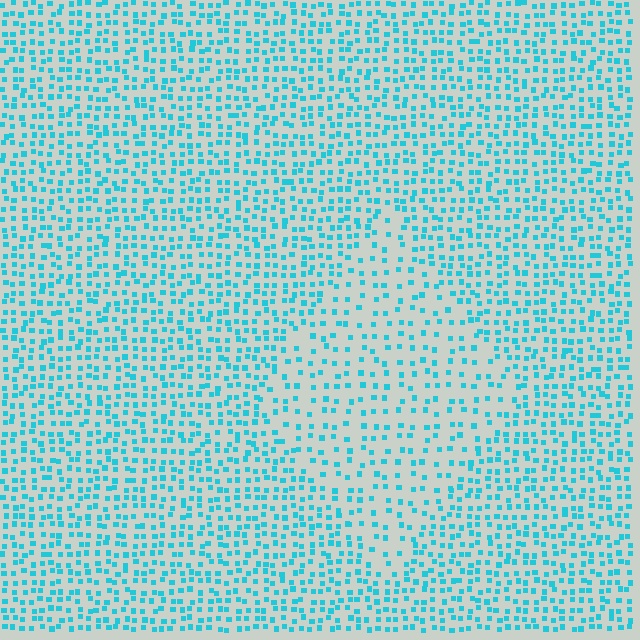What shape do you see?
I see a diamond.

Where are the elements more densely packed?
The elements are more densely packed outside the diamond boundary.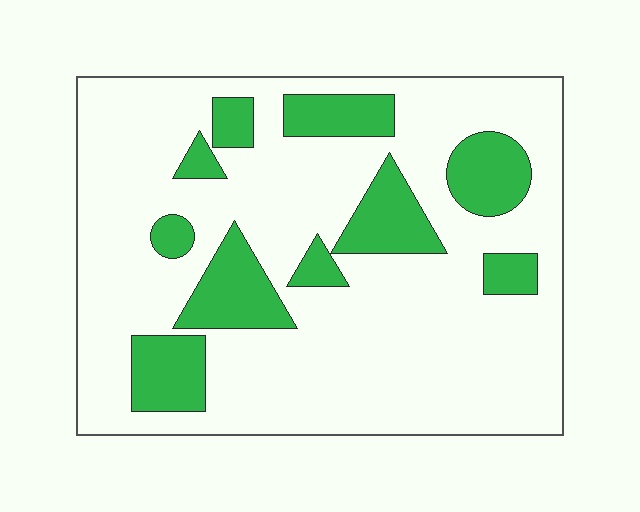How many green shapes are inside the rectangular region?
10.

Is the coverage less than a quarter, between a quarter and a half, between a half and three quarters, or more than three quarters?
Less than a quarter.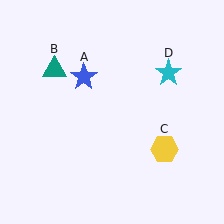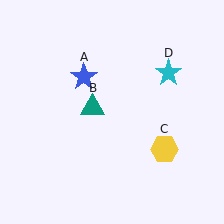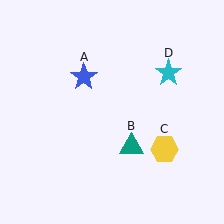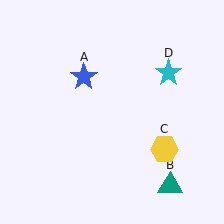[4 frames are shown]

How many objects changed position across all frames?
1 object changed position: teal triangle (object B).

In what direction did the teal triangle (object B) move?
The teal triangle (object B) moved down and to the right.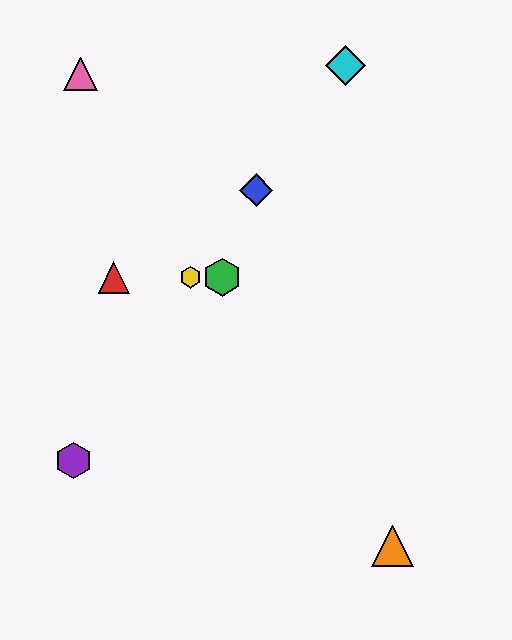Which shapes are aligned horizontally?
The red triangle, the green hexagon, the yellow hexagon are aligned horizontally.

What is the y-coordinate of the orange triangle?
The orange triangle is at y≈546.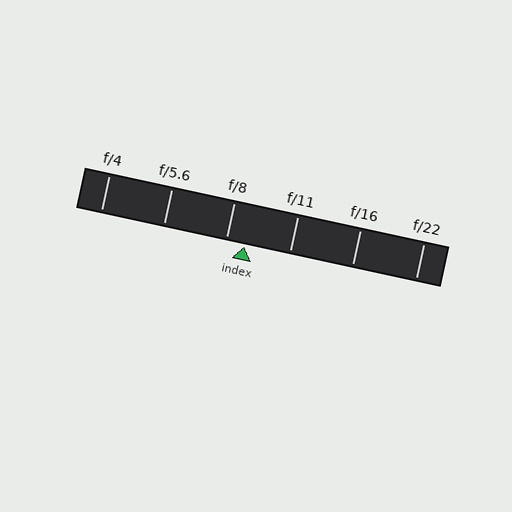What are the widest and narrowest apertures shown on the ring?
The widest aperture shown is f/4 and the narrowest is f/22.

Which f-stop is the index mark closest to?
The index mark is closest to f/8.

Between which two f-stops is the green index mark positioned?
The index mark is between f/8 and f/11.